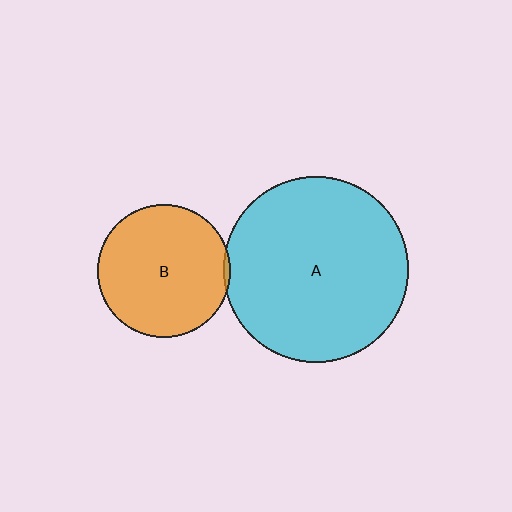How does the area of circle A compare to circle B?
Approximately 1.9 times.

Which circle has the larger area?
Circle A (cyan).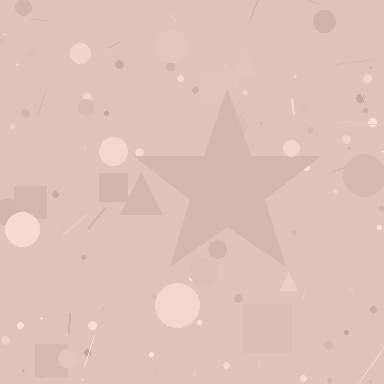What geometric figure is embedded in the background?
A star is embedded in the background.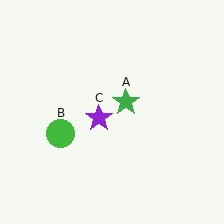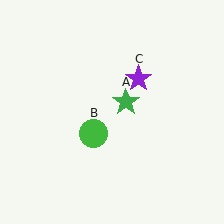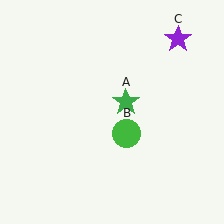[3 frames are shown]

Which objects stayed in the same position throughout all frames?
Green star (object A) remained stationary.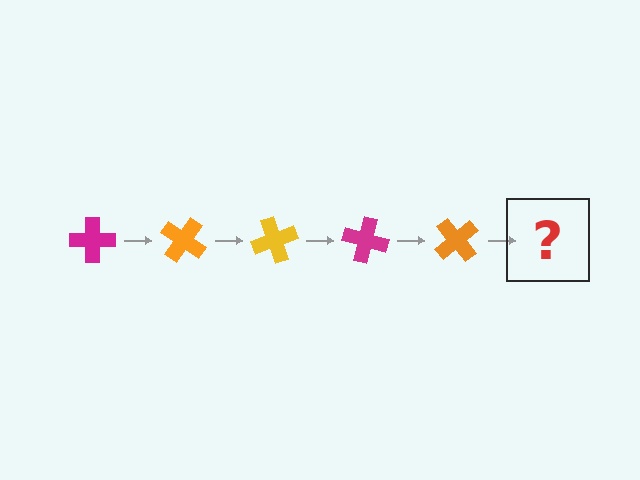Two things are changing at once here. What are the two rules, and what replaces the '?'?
The two rules are that it rotates 35 degrees each step and the color cycles through magenta, orange, and yellow. The '?' should be a yellow cross, rotated 175 degrees from the start.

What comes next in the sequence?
The next element should be a yellow cross, rotated 175 degrees from the start.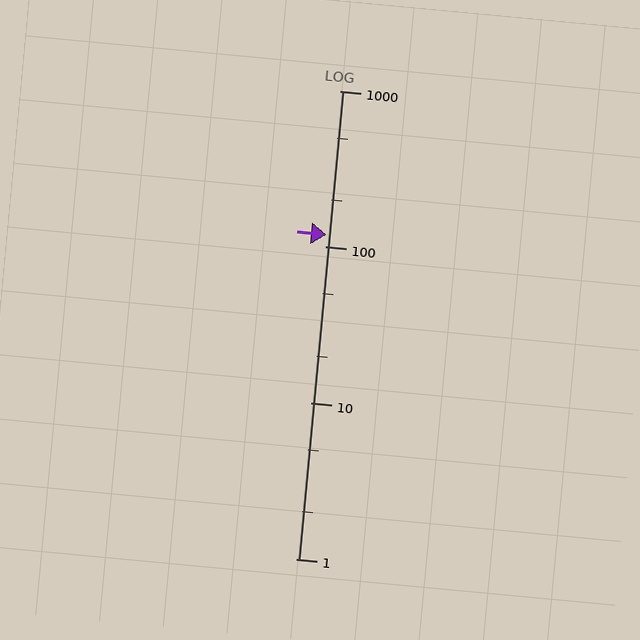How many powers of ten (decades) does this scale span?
The scale spans 3 decades, from 1 to 1000.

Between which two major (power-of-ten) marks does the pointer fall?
The pointer is between 100 and 1000.